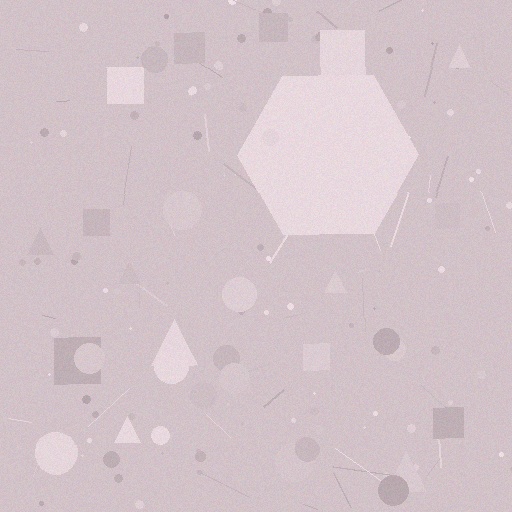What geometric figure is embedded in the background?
A hexagon is embedded in the background.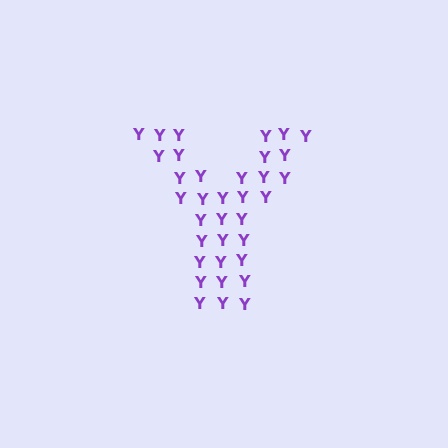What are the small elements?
The small elements are letter Y's.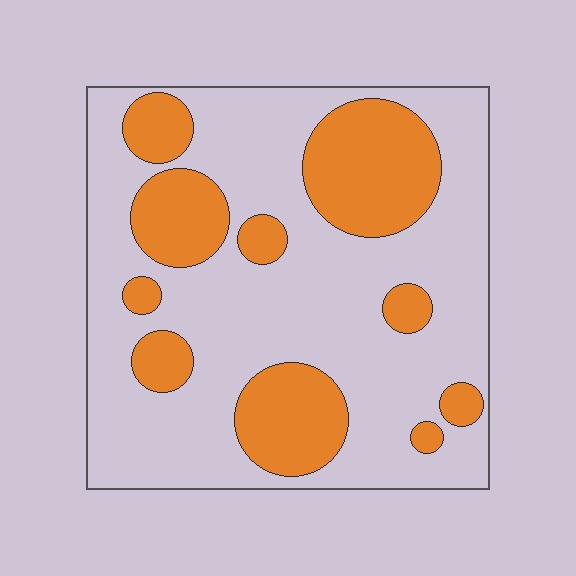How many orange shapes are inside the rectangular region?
10.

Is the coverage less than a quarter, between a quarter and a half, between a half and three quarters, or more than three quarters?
Between a quarter and a half.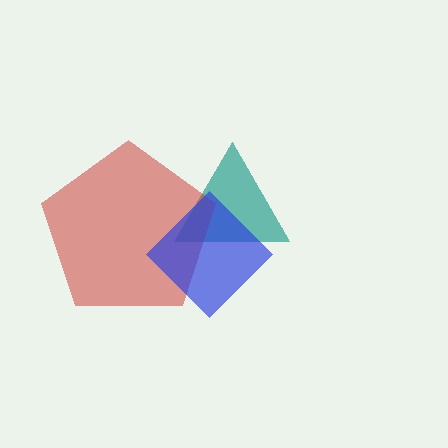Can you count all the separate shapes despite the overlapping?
Yes, there are 3 separate shapes.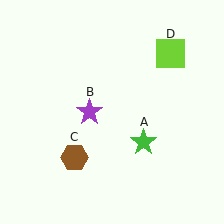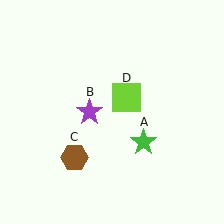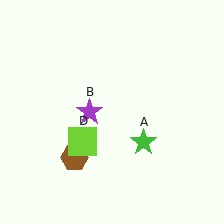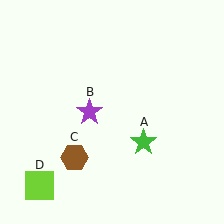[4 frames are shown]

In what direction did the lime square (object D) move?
The lime square (object D) moved down and to the left.